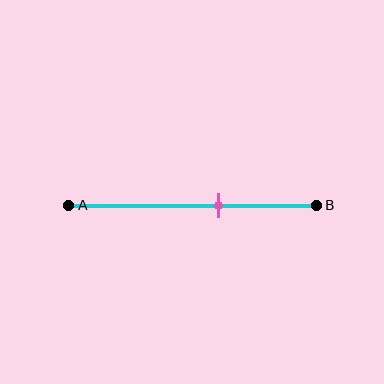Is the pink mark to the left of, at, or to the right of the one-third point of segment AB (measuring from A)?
The pink mark is to the right of the one-third point of segment AB.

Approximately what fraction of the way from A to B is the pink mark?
The pink mark is approximately 60% of the way from A to B.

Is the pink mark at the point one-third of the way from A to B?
No, the mark is at about 60% from A, not at the 33% one-third point.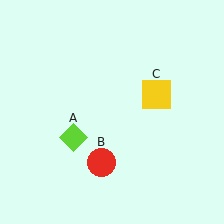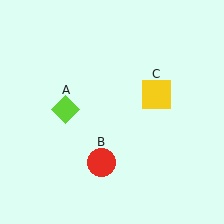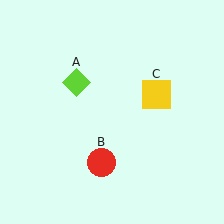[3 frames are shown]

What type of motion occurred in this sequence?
The lime diamond (object A) rotated clockwise around the center of the scene.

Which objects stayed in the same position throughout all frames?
Red circle (object B) and yellow square (object C) remained stationary.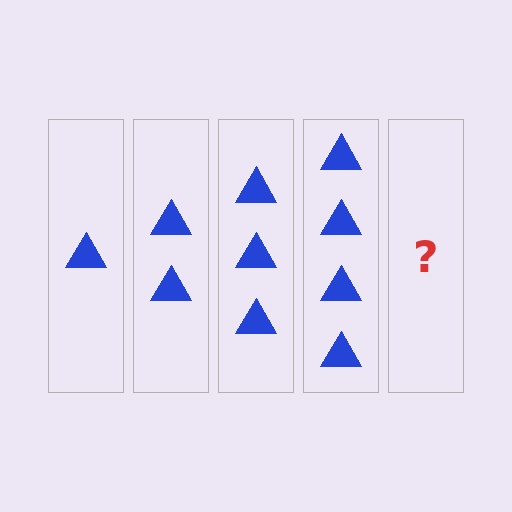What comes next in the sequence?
The next element should be 5 triangles.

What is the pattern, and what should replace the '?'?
The pattern is that each step adds one more triangle. The '?' should be 5 triangles.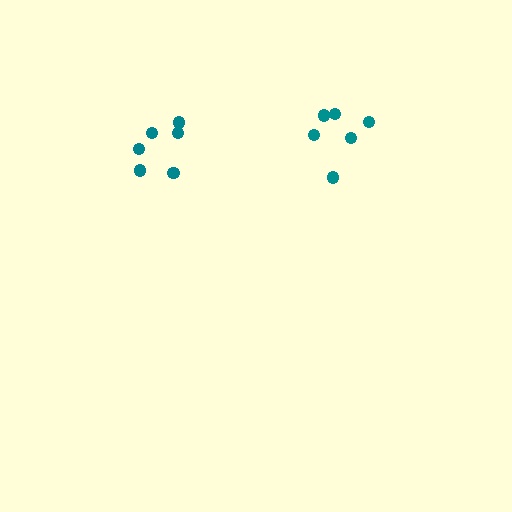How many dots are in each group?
Group 1: 6 dots, Group 2: 6 dots (12 total).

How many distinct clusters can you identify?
There are 2 distinct clusters.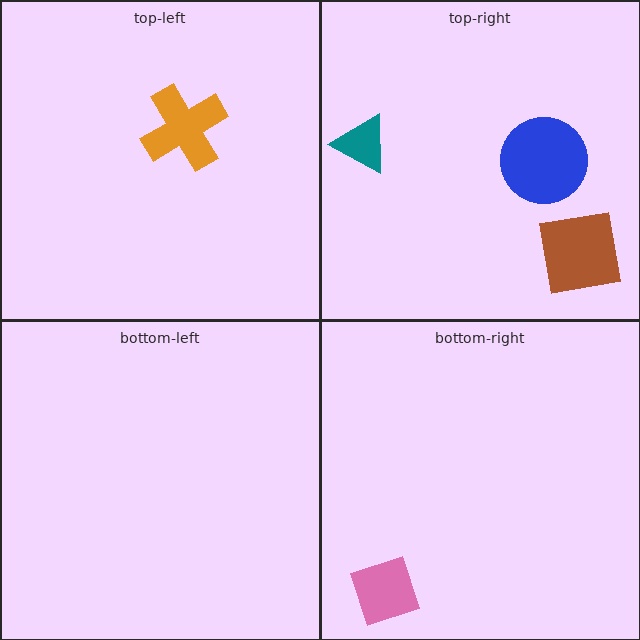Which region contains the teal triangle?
The top-right region.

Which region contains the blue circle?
The top-right region.